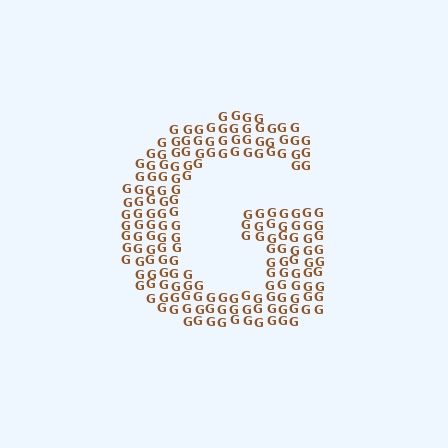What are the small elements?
The small elements are letter G's.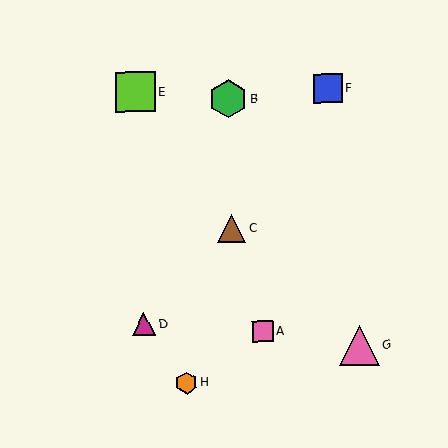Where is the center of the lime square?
The center of the lime square is at (136, 92).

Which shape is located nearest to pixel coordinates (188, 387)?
The orange hexagon (labeled H) at (187, 383) is nearest to that location.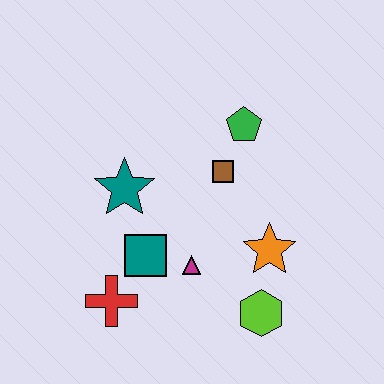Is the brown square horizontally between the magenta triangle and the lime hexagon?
Yes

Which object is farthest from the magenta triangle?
The green pentagon is farthest from the magenta triangle.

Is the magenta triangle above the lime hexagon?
Yes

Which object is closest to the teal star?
The teal square is closest to the teal star.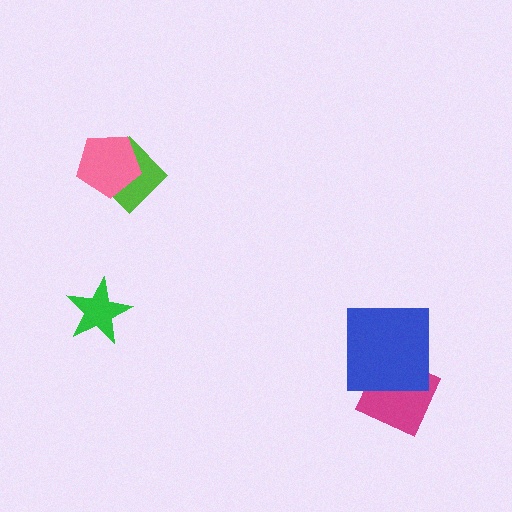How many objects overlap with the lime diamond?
1 object overlaps with the lime diamond.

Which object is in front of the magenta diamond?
The blue square is in front of the magenta diamond.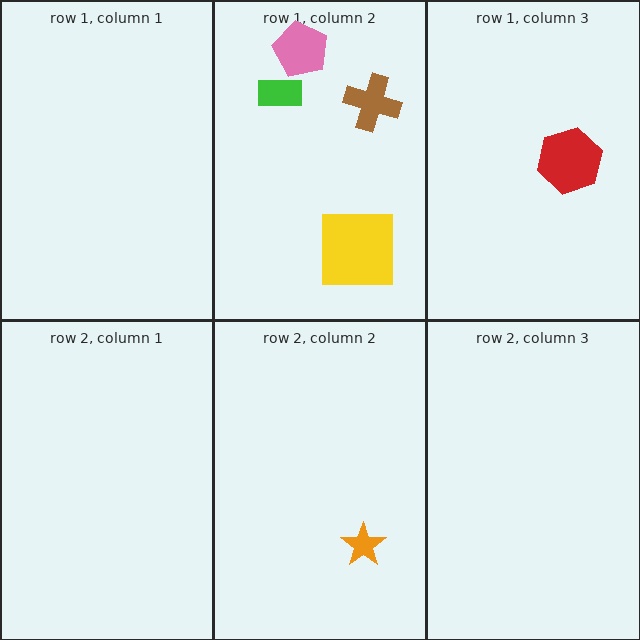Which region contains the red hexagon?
The row 1, column 3 region.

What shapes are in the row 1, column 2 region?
The pink pentagon, the green rectangle, the brown cross, the yellow square.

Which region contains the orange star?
The row 2, column 2 region.